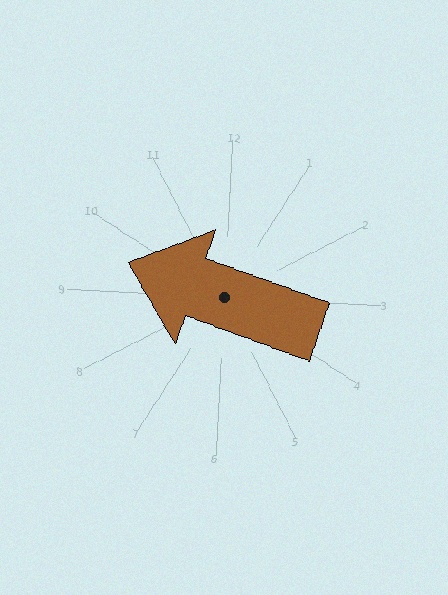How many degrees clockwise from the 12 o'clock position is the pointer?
Approximately 287 degrees.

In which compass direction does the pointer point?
West.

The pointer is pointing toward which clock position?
Roughly 10 o'clock.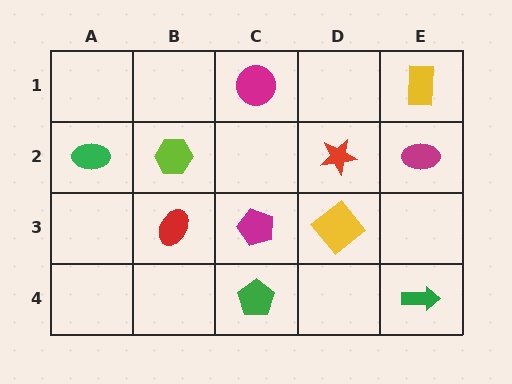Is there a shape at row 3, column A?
No, that cell is empty.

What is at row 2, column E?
A magenta ellipse.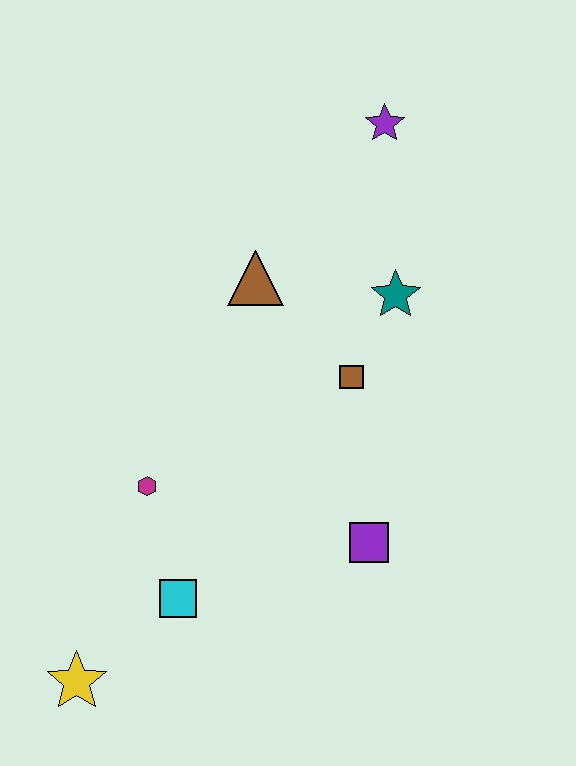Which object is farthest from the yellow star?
The purple star is farthest from the yellow star.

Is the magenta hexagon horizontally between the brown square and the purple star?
No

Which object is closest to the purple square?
The brown square is closest to the purple square.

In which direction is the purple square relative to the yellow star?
The purple square is to the right of the yellow star.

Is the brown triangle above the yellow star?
Yes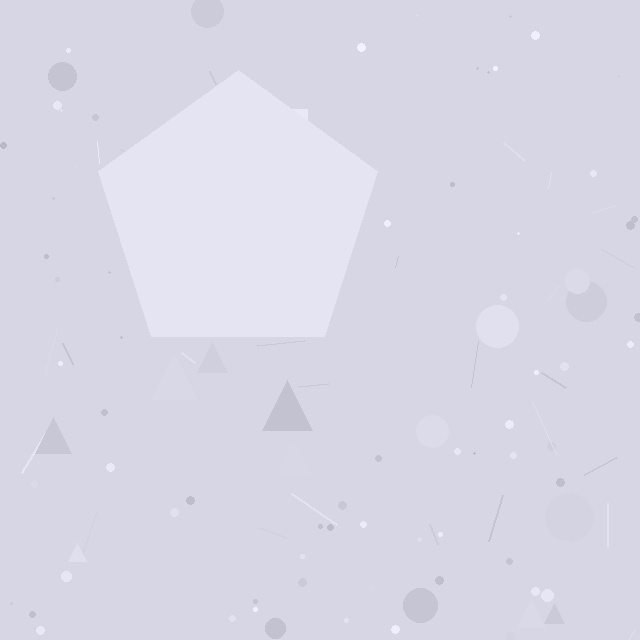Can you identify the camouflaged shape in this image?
The camouflaged shape is a pentagon.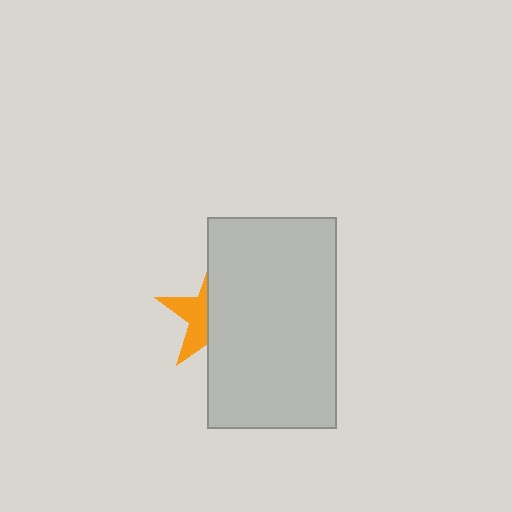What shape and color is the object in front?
The object in front is a light gray rectangle.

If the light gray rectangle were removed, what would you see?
You would see the complete orange star.